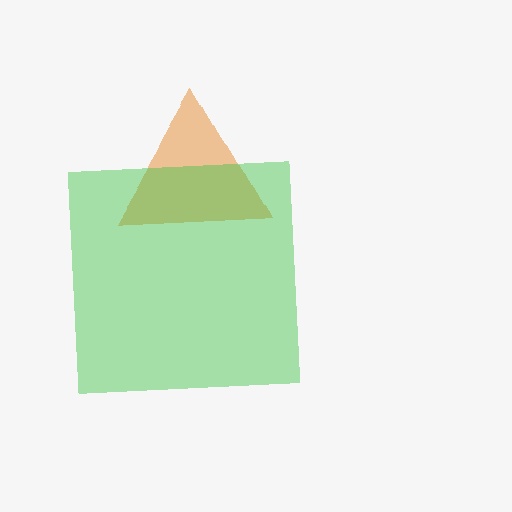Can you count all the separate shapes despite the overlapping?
Yes, there are 2 separate shapes.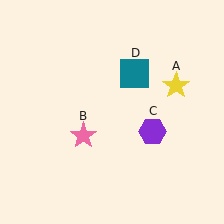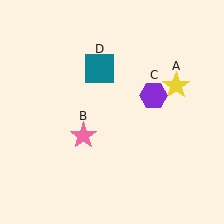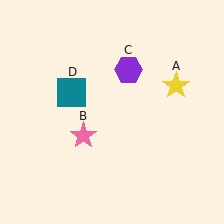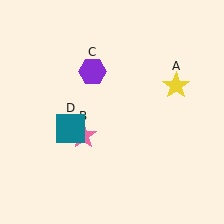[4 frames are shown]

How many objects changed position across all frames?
2 objects changed position: purple hexagon (object C), teal square (object D).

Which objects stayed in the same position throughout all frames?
Yellow star (object A) and pink star (object B) remained stationary.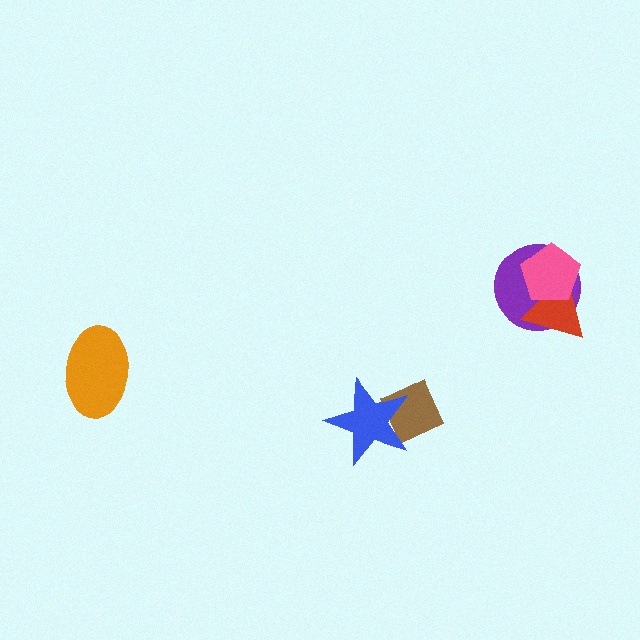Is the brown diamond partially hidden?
Yes, it is partially covered by another shape.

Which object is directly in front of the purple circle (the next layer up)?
The red triangle is directly in front of the purple circle.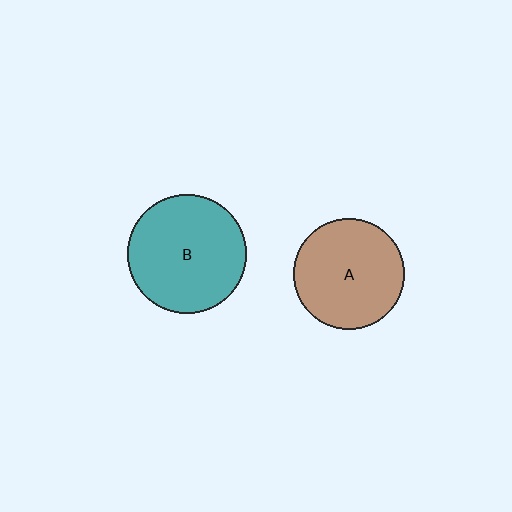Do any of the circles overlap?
No, none of the circles overlap.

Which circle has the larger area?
Circle B (teal).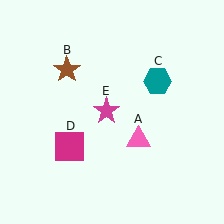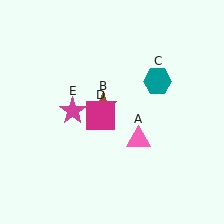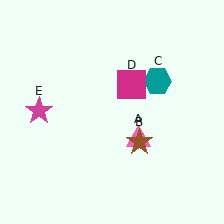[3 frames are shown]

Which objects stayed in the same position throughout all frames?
Pink triangle (object A) and teal hexagon (object C) remained stationary.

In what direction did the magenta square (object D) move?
The magenta square (object D) moved up and to the right.